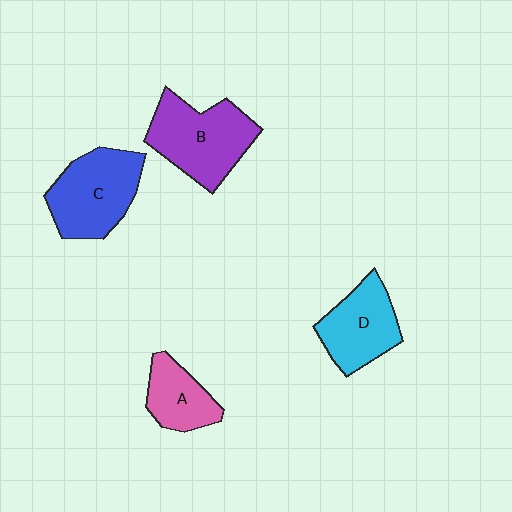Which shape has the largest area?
Shape B (purple).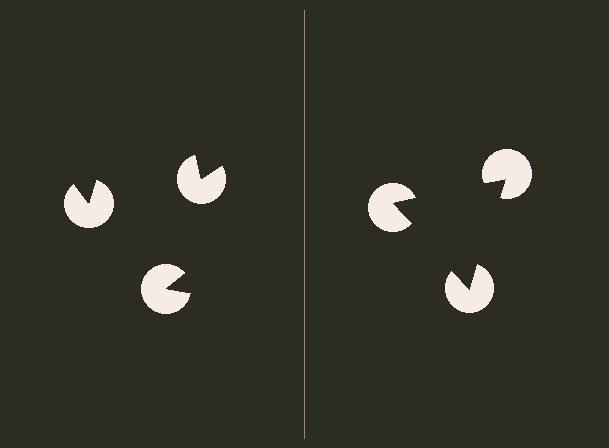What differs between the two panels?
The pac-man discs are positioned identically on both sides; only the wedge orientations differ. On the right they align to a triangle; on the left they are misaligned.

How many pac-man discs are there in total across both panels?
6 — 3 on each side.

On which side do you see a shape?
An illusory triangle appears on the right side. On the left side the wedge cuts are rotated, so no coherent shape forms.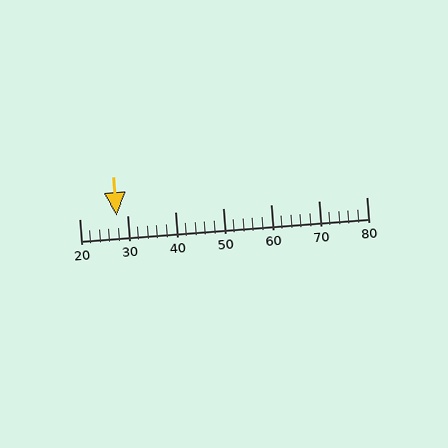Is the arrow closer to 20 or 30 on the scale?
The arrow is closer to 30.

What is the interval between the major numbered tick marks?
The major tick marks are spaced 10 units apart.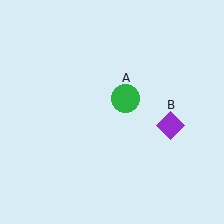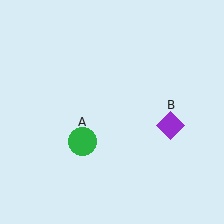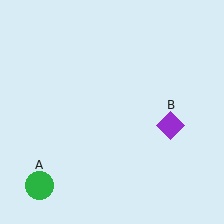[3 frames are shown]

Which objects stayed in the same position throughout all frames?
Purple diamond (object B) remained stationary.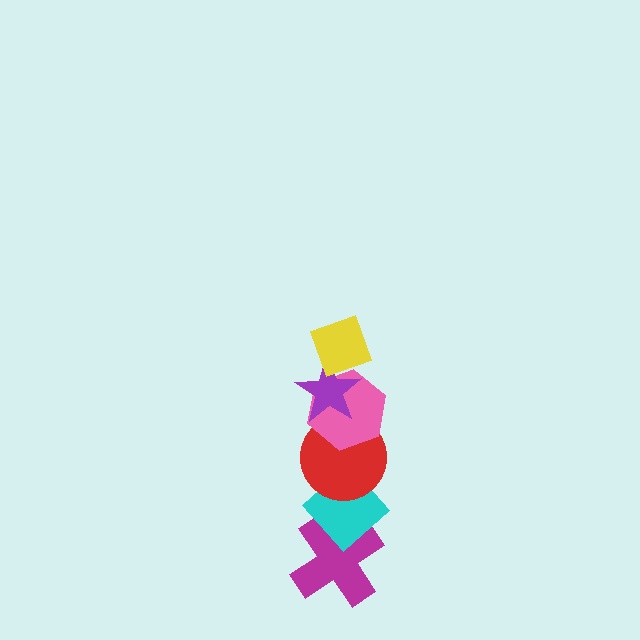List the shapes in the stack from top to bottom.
From top to bottom: the yellow diamond, the purple star, the pink hexagon, the red circle, the cyan diamond, the magenta cross.